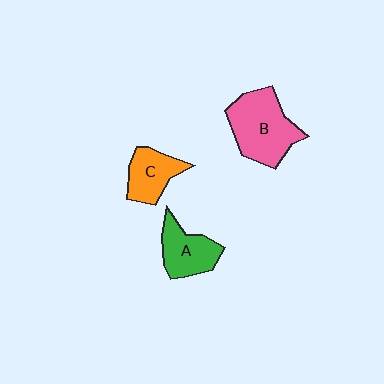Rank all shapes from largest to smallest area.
From largest to smallest: B (pink), A (green), C (orange).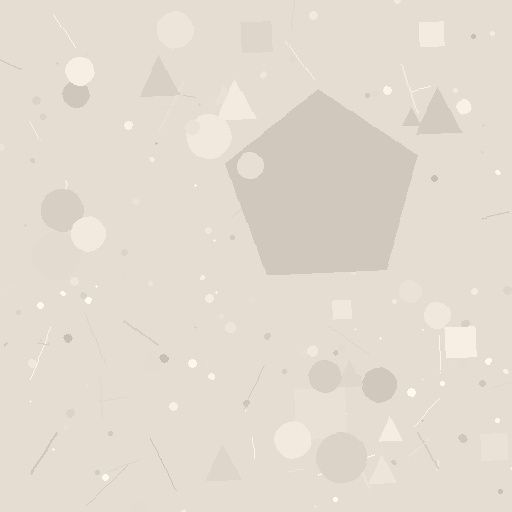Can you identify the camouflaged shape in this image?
The camouflaged shape is a pentagon.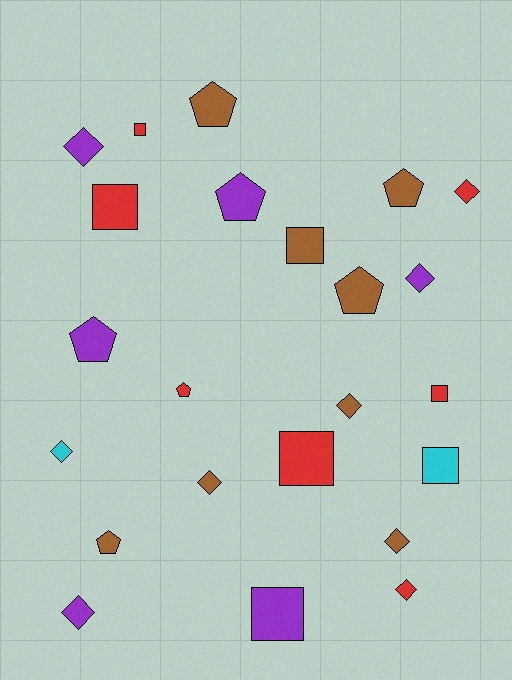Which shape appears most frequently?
Diamond, with 9 objects.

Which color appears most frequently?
Brown, with 8 objects.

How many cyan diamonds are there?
There is 1 cyan diamond.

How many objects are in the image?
There are 23 objects.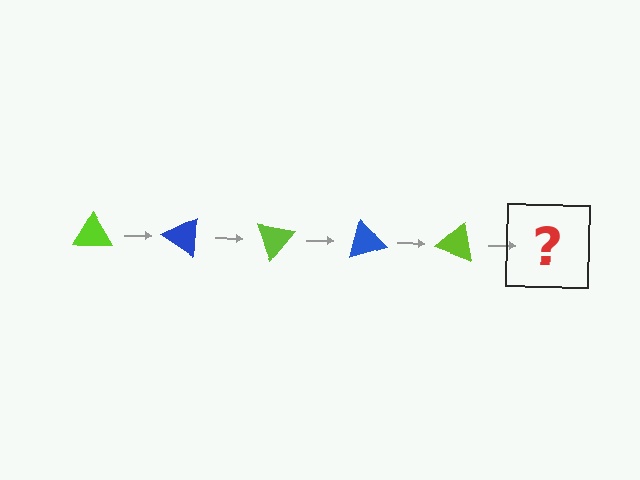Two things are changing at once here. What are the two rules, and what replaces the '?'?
The two rules are that it rotates 35 degrees each step and the color cycles through lime and blue. The '?' should be a blue triangle, rotated 175 degrees from the start.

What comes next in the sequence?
The next element should be a blue triangle, rotated 175 degrees from the start.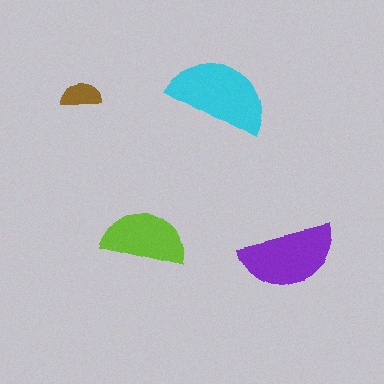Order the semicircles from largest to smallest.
the cyan one, the purple one, the lime one, the brown one.